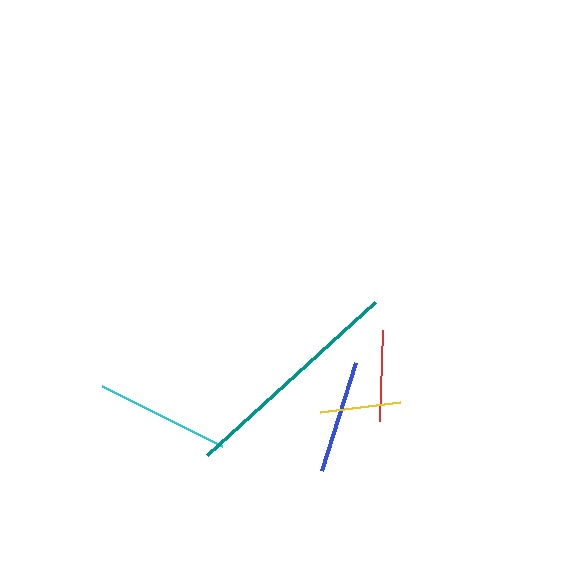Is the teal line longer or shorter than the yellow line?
The teal line is longer than the yellow line.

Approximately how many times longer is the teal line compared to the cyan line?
The teal line is approximately 1.7 times the length of the cyan line.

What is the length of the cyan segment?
The cyan segment is approximately 134 pixels long.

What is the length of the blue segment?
The blue segment is approximately 113 pixels long.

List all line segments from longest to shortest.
From longest to shortest: teal, cyan, blue, red, yellow.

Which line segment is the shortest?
The yellow line is the shortest at approximately 81 pixels.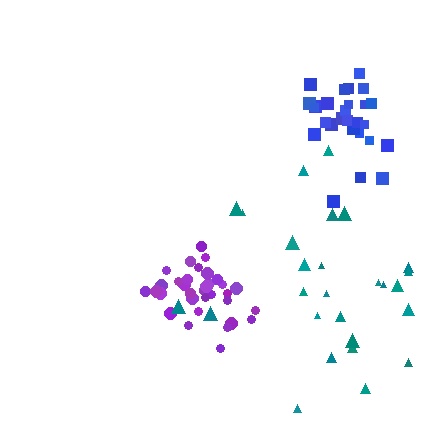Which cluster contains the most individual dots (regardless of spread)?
Purple (33).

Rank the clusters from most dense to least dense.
blue, purple, teal.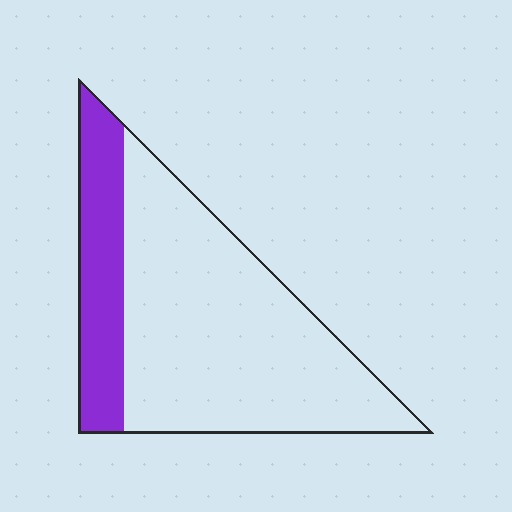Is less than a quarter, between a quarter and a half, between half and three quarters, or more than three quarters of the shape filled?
Less than a quarter.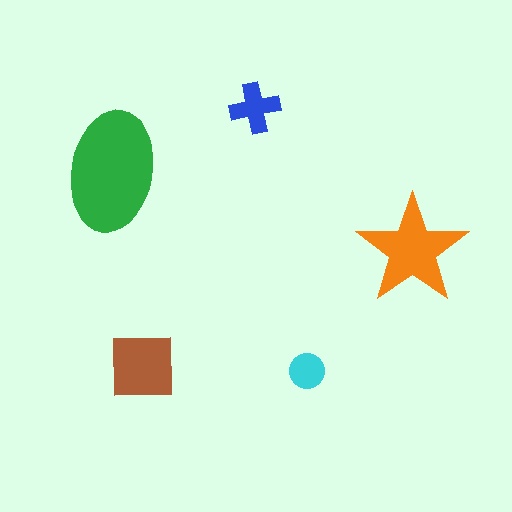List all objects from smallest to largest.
The cyan circle, the blue cross, the brown square, the orange star, the green ellipse.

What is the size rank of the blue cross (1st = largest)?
4th.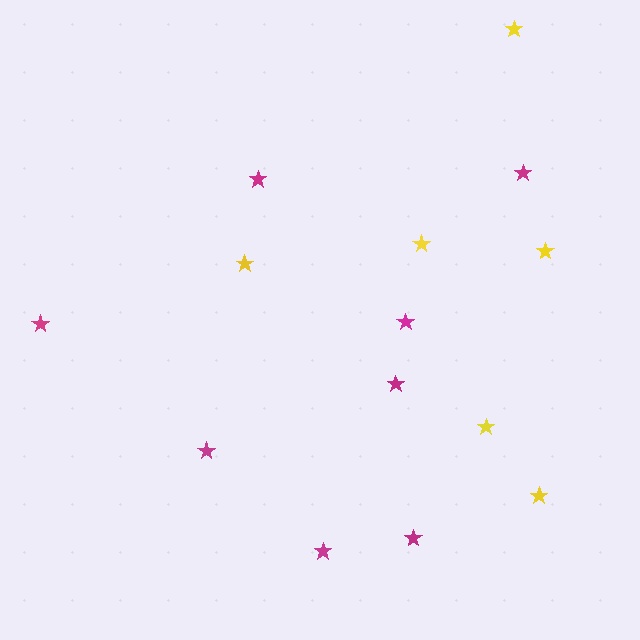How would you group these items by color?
There are 2 groups: one group of yellow stars (6) and one group of magenta stars (8).